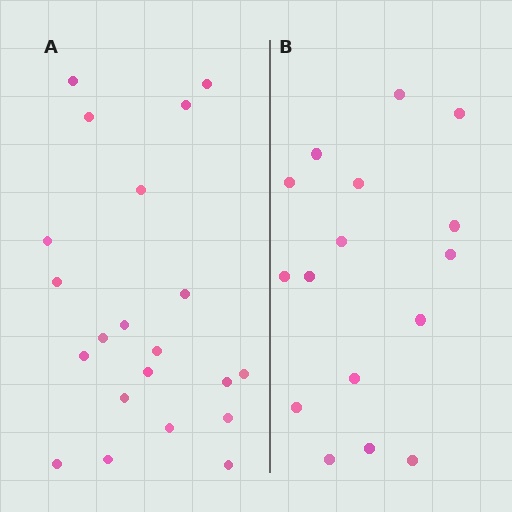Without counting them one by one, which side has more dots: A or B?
Region A (the left region) has more dots.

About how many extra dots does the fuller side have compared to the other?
Region A has about 5 more dots than region B.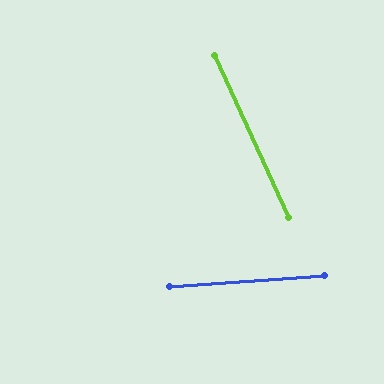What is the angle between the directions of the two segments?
Approximately 70 degrees.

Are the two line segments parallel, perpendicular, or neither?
Neither parallel nor perpendicular — they differ by about 70°.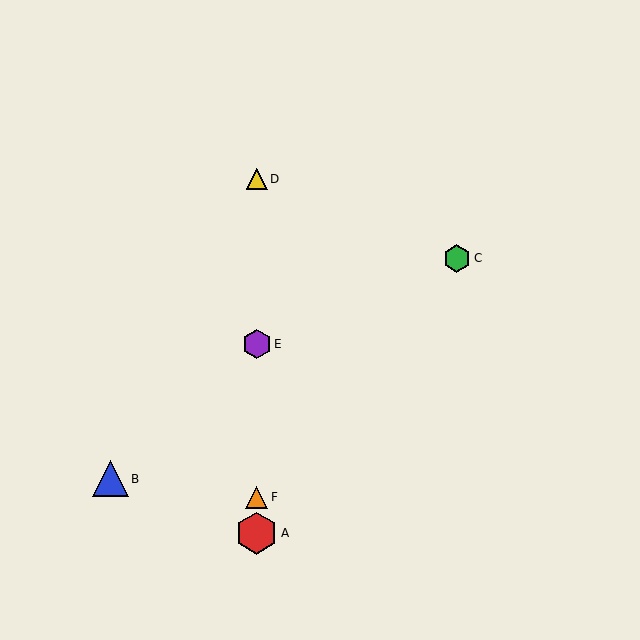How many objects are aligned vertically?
4 objects (A, D, E, F) are aligned vertically.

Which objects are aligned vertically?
Objects A, D, E, F are aligned vertically.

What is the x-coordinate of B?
Object B is at x≈110.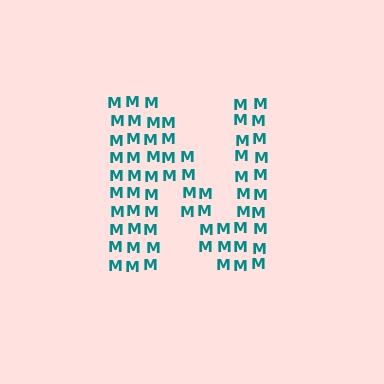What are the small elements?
The small elements are letter M's.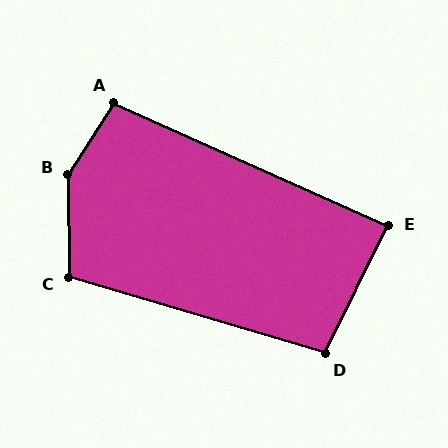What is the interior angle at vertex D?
Approximately 100 degrees (obtuse).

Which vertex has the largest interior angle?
B, at approximately 147 degrees.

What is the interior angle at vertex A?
Approximately 99 degrees (obtuse).